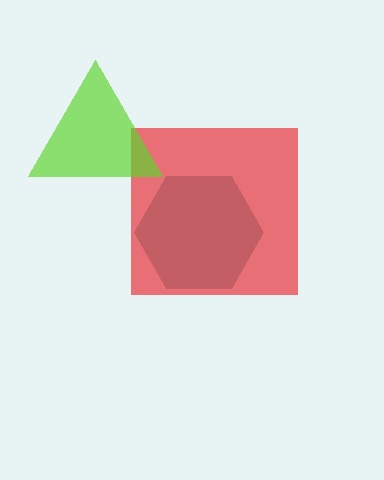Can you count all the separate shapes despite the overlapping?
Yes, there are 3 separate shapes.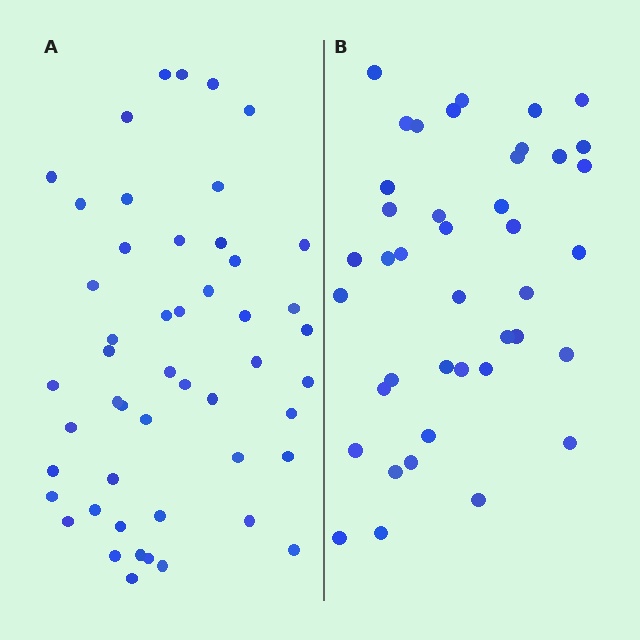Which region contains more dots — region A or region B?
Region A (the left region) has more dots.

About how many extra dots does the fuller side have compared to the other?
Region A has roughly 8 or so more dots than region B.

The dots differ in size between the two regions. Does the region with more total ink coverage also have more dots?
No. Region B has more total ink coverage because its dots are larger, but region A actually contains more individual dots. Total area can be misleading — the number of items is what matters here.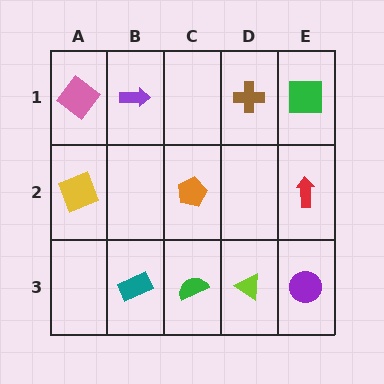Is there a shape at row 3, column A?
No, that cell is empty.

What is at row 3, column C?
A green semicircle.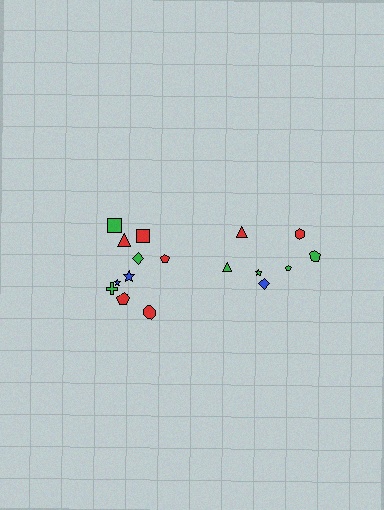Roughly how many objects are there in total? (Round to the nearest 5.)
Roughly 15 objects in total.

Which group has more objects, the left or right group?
The left group.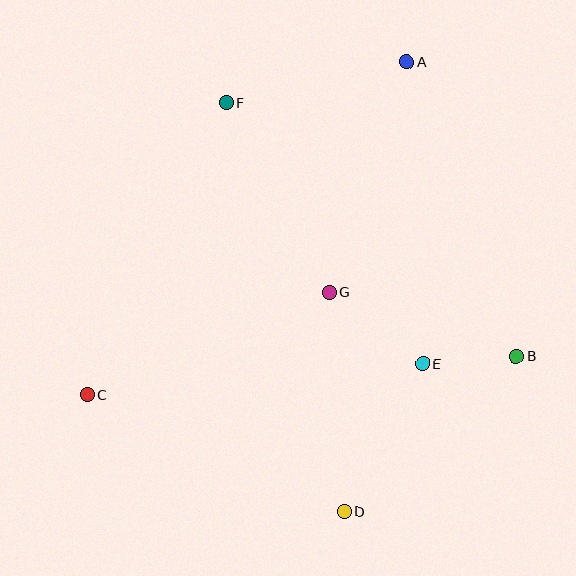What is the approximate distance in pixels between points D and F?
The distance between D and F is approximately 426 pixels.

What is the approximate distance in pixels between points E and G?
The distance between E and G is approximately 117 pixels.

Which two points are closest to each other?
Points B and E are closest to each other.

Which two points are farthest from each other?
Points A and C are farthest from each other.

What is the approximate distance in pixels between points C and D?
The distance between C and D is approximately 283 pixels.